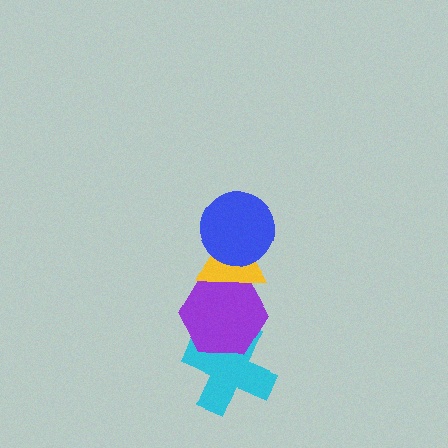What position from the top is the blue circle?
The blue circle is 1st from the top.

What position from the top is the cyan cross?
The cyan cross is 4th from the top.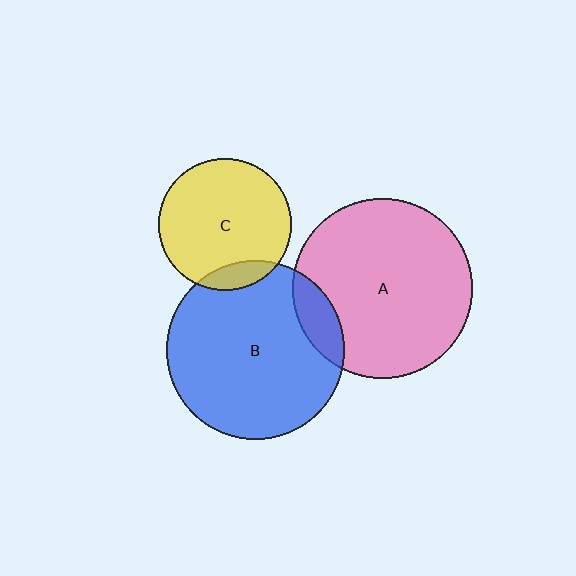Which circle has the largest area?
Circle A (pink).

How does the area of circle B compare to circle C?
Approximately 1.8 times.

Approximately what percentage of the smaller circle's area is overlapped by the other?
Approximately 10%.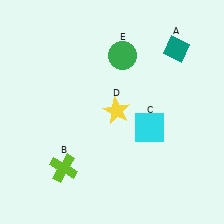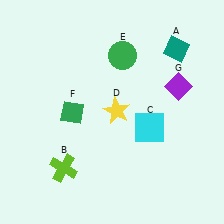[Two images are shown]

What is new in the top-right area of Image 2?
A purple diamond (G) was added in the top-right area of Image 2.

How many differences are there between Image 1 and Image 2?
There are 2 differences between the two images.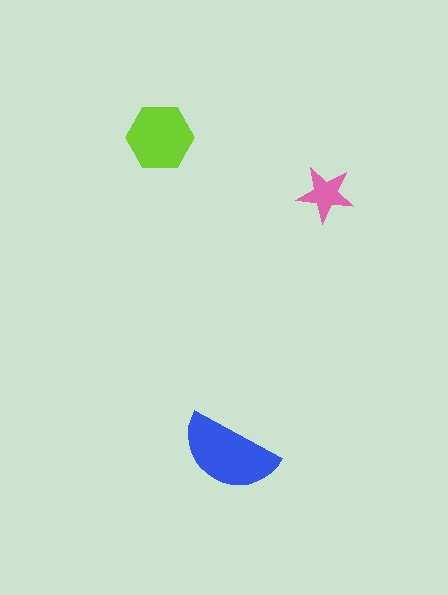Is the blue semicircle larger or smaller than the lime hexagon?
Larger.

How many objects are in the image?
There are 3 objects in the image.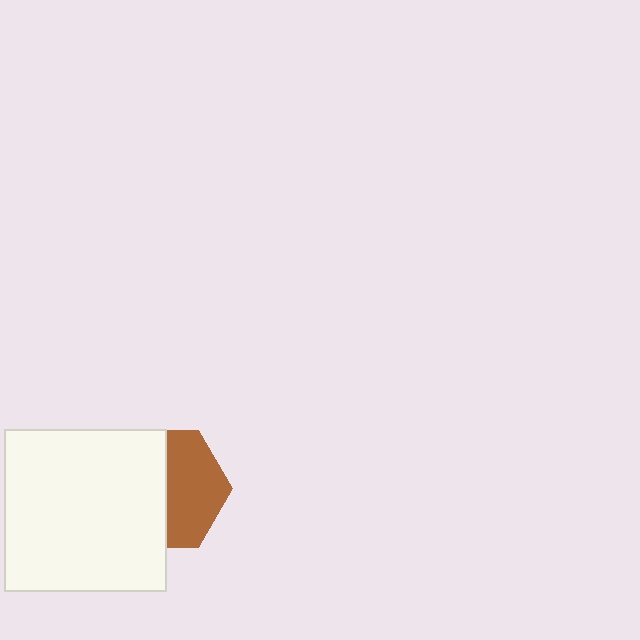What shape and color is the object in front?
The object in front is a white square.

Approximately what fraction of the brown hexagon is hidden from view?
Roughly 52% of the brown hexagon is hidden behind the white square.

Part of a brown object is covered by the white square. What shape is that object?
It is a hexagon.